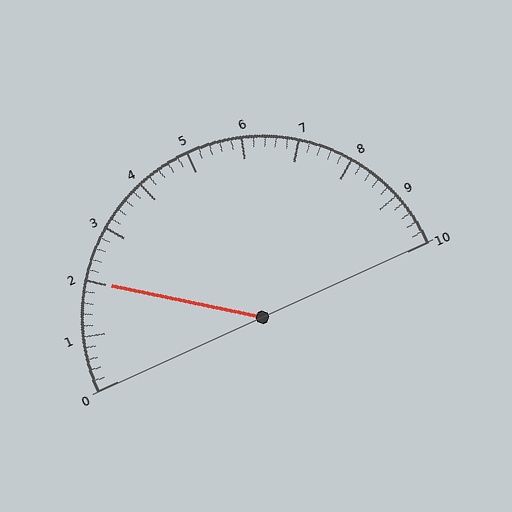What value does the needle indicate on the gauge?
The needle indicates approximately 2.0.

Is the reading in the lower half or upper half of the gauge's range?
The reading is in the lower half of the range (0 to 10).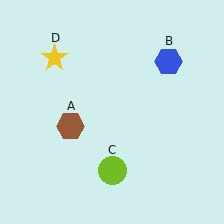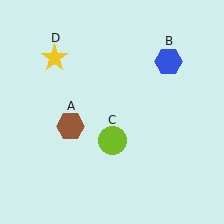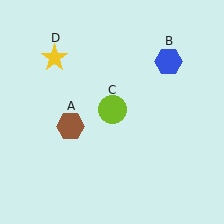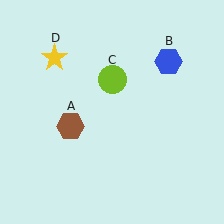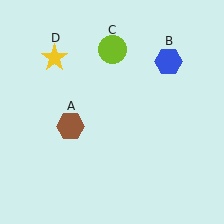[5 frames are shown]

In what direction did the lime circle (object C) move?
The lime circle (object C) moved up.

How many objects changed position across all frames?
1 object changed position: lime circle (object C).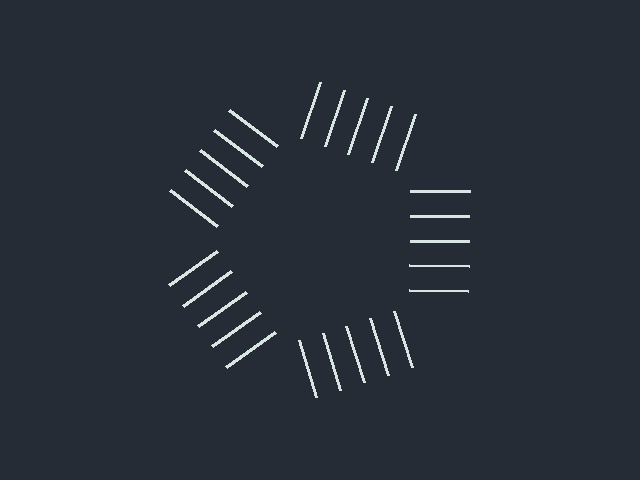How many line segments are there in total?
25 — 5 along each of the 5 edges.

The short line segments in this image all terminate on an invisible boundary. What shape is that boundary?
An illusory pentagon — the line segments terminate on its edges but no continuous stroke is drawn.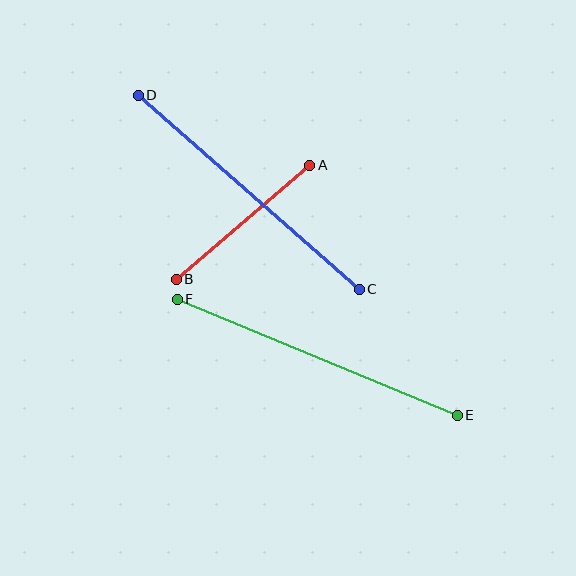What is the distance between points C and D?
The distance is approximately 294 pixels.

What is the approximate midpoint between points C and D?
The midpoint is at approximately (249, 192) pixels.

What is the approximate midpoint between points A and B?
The midpoint is at approximately (243, 222) pixels.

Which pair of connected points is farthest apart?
Points E and F are farthest apart.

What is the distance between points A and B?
The distance is approximately 176 pixels.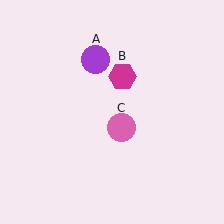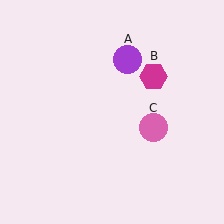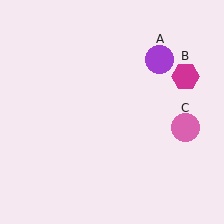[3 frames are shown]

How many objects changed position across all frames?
3 objects changed position: purple circle (object A), magenta hexagon (object B), pink circle (object C).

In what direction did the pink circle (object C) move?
The pink circle (object C) moved right.